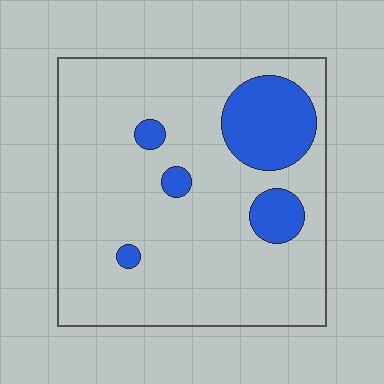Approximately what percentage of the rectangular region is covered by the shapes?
Approximately 15%.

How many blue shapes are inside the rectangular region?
5.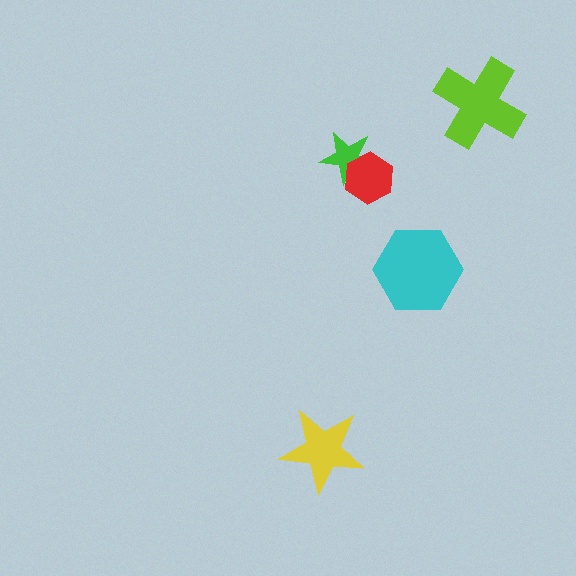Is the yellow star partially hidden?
No, no other shape covers it.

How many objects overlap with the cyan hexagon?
0 objects overlap with the cyan hexagon.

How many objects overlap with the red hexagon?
1 object overlaps with the red hexagon.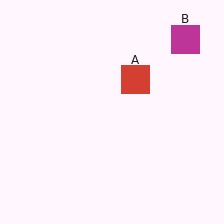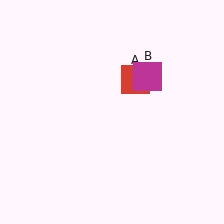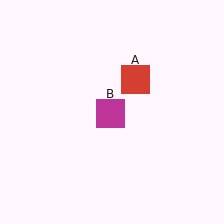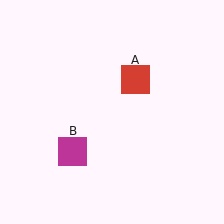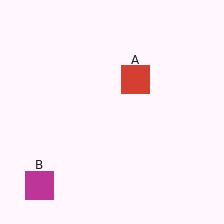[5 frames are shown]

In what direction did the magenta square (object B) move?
The magenta square (object B) moved down and to the left.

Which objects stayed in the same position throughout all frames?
Red square (object A) remained stationary.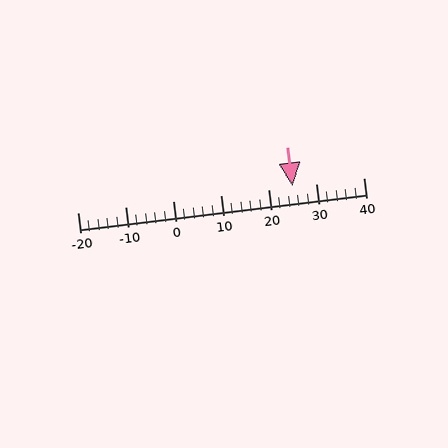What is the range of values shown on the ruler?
The ruler shows values from -20 to 40.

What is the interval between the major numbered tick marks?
The major tick marks are spaced 10 units apart.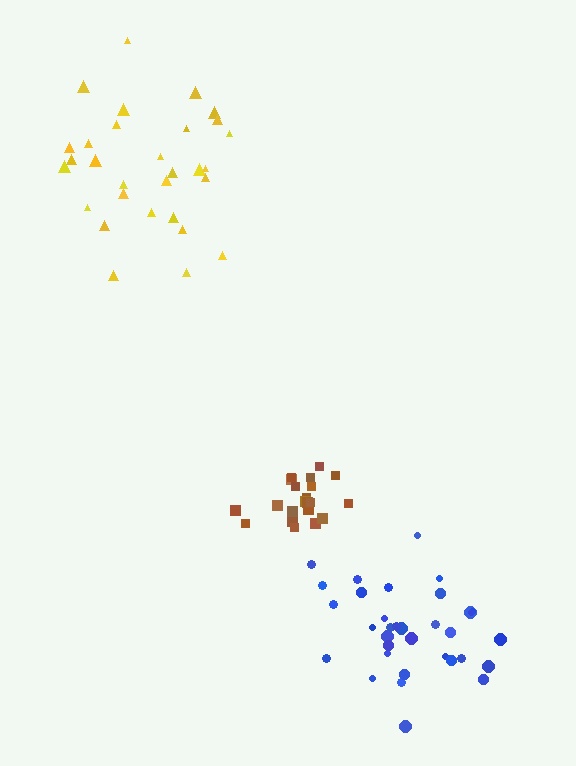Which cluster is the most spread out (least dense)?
Yellow.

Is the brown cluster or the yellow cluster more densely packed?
Brown.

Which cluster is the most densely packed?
Brown.